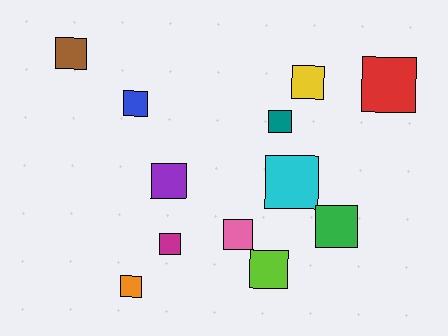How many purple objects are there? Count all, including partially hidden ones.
There is 1 purple object.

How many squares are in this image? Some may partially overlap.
There are 12 squares.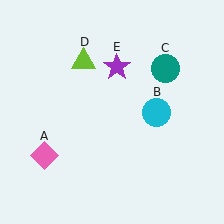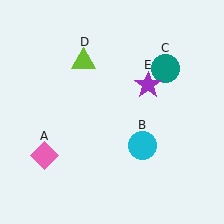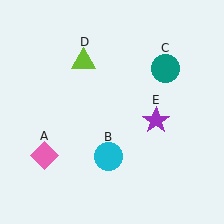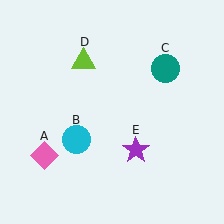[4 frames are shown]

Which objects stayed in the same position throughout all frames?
Pink diamond (object A) and teal circle (object C) and lime triangle (object D) remained stationary.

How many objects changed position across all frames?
2 objects changed position: cyan circle (object B), purple star (object E).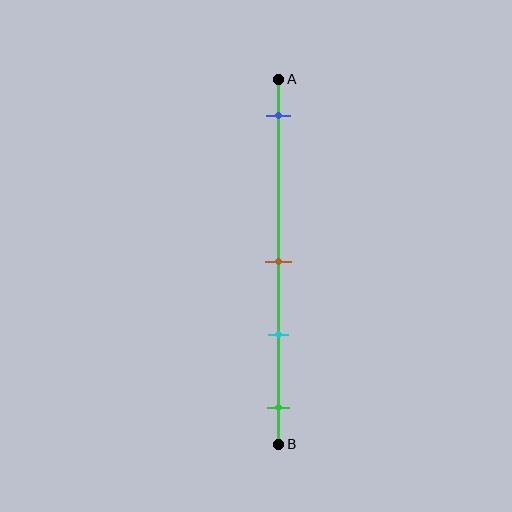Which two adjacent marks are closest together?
The brown and cyan marks are the closest adjacent pair.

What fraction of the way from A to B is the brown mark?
The brown mark is approximately 50% (0.5) of the way from A to B.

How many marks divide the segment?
There are 4 marks dividing the segment.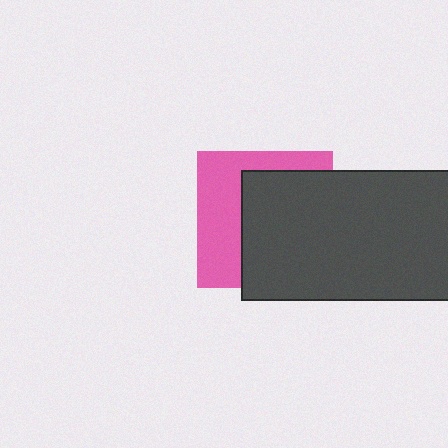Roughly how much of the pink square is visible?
A small part of it is visible (roughly 41%).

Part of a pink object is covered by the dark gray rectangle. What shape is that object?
It is a square.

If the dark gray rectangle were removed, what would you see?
You would see the complete pink square.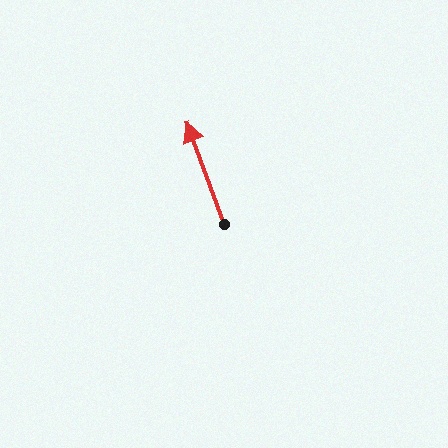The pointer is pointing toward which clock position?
Roughly 11 o'clock.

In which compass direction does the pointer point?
North.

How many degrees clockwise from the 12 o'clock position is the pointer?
Approximately 340 degrees.